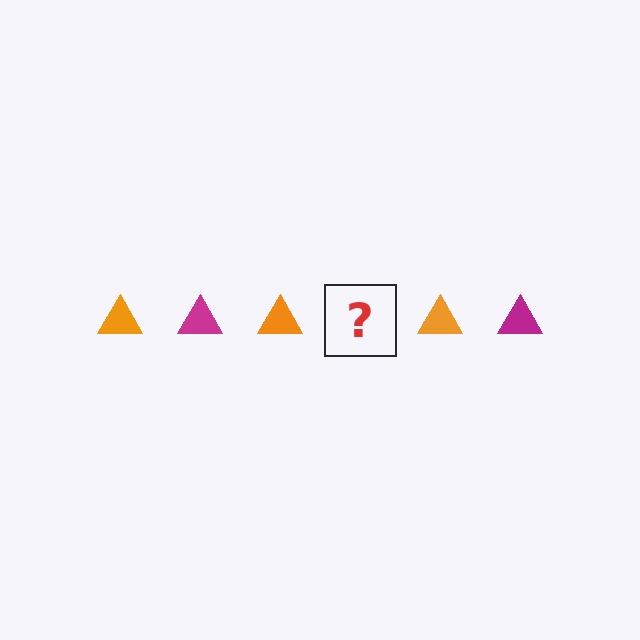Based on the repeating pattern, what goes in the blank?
The blank should be a magenta triangle.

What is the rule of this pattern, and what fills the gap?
The rule is that the pattern cycles through orange, magenta triangles. The gap should be filled with a magenta triangle.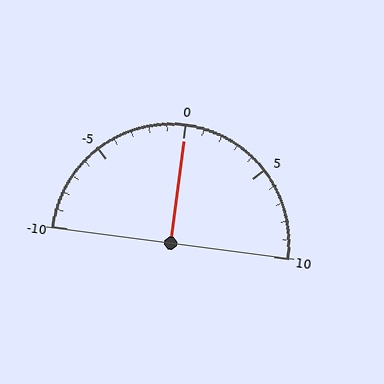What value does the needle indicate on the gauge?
The needle indicates approximately 0.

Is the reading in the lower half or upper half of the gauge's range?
The reading is in the upper half of the range (-10 to 10).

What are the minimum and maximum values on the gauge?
The gauge ranges from -10 to 10.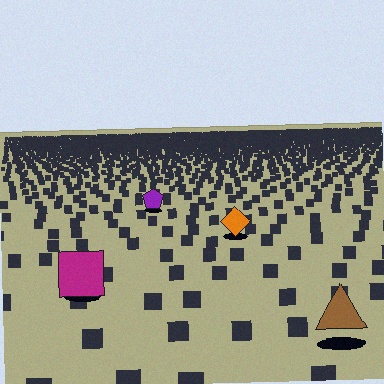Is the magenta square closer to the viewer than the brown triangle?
No. The brown triangle is closer — you can tell from the texture gradient: the ground texture is coarser near it.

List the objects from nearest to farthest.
From nearest to farthest: the brown triangle, the magenta square, the orange diamond, the purple pentagon.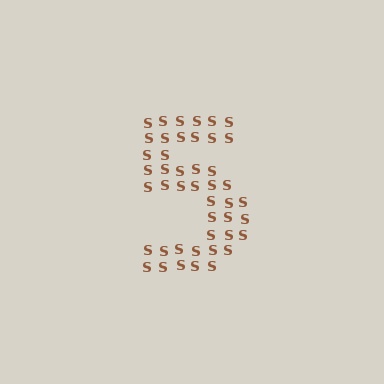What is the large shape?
The large shape is the digit 5.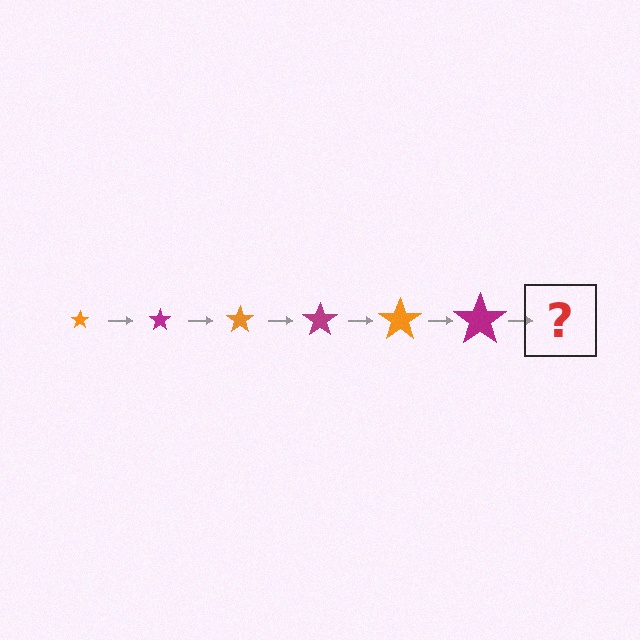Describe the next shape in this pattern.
It should be an orange star, larger than the previous one.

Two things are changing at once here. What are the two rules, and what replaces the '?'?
The two rules are that the star grows larger each step and the color cycles through orange and magenta. The '?' should be an orange star, larger than the previous one.